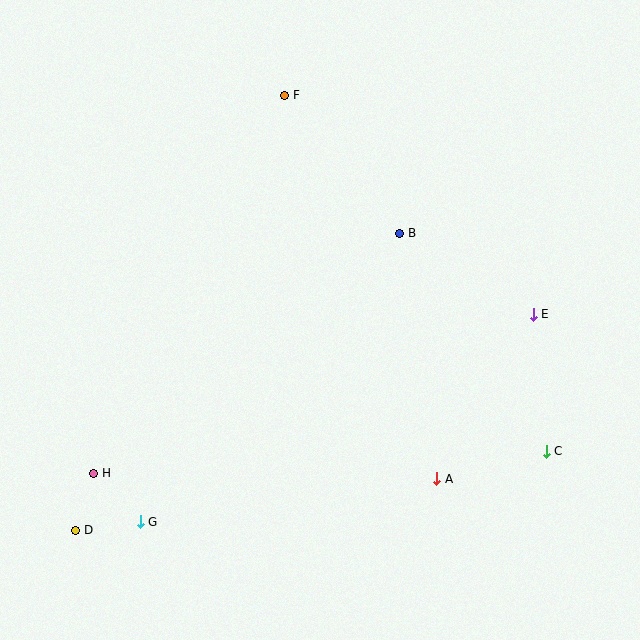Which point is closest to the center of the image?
Point B at (400, 233) is closest to the center.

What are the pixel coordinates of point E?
Point E is at (533, 314).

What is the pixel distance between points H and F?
The distance between H and F is 423 pixels.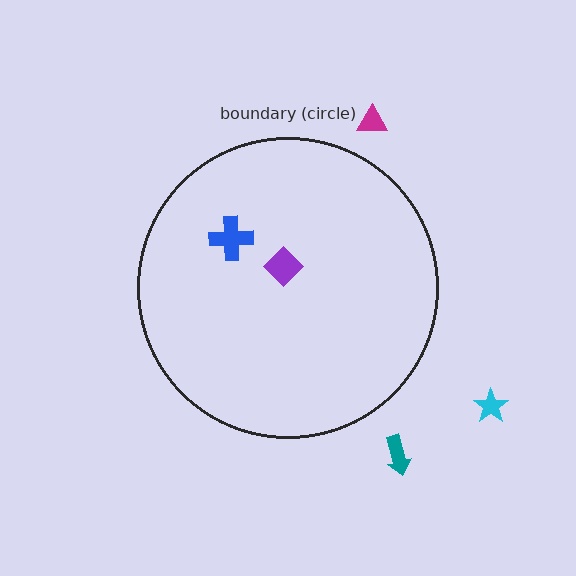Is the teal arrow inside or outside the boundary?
Outside.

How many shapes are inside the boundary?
2 inside, 3 outside.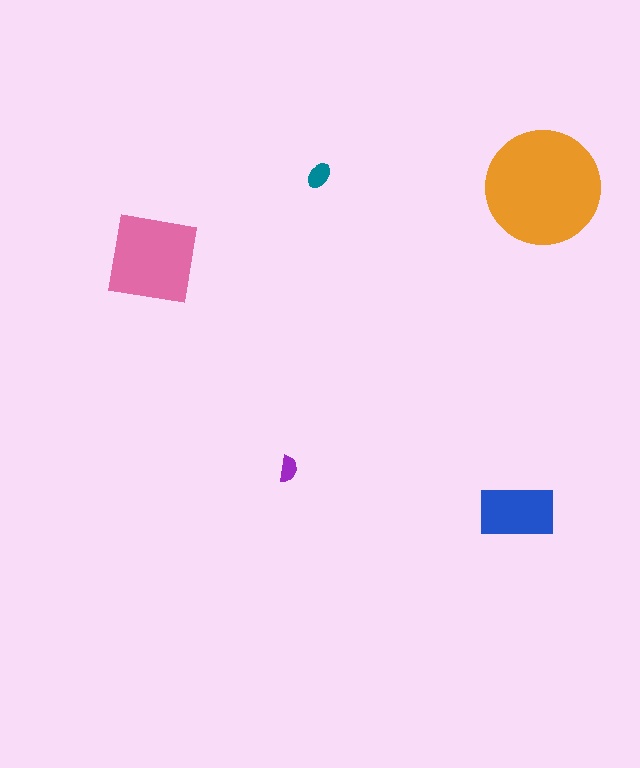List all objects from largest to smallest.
The orange circle, the pink square, the blue rectangle, the teal ellipse, the purple semicircle.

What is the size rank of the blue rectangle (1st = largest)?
3rd.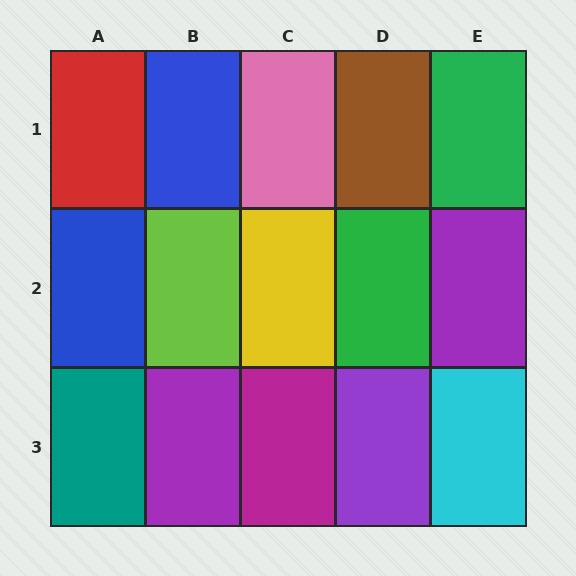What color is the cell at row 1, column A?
Red.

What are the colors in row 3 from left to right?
Teal, purple, magenta, purple, cyan.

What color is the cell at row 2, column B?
Lime.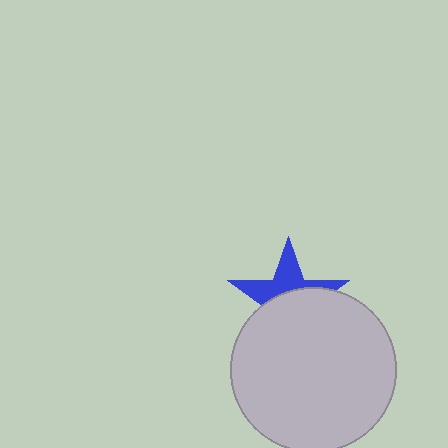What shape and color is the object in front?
The object in front is a light gray circle.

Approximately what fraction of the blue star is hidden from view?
Roughly 57% of the blue star is hidden behind the light gray circle.